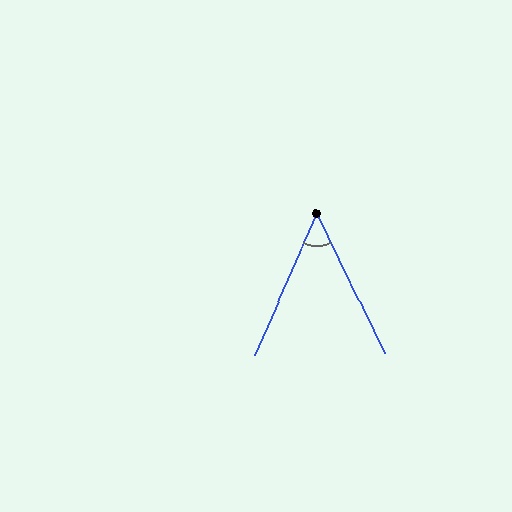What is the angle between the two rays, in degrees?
Approximately 50 degrees.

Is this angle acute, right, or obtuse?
It is acute.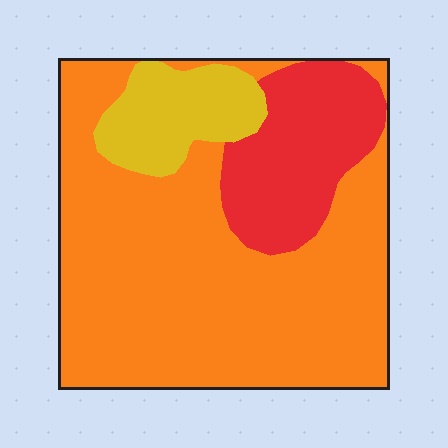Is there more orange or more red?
Orange.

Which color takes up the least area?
Yellow, at roughly 10%.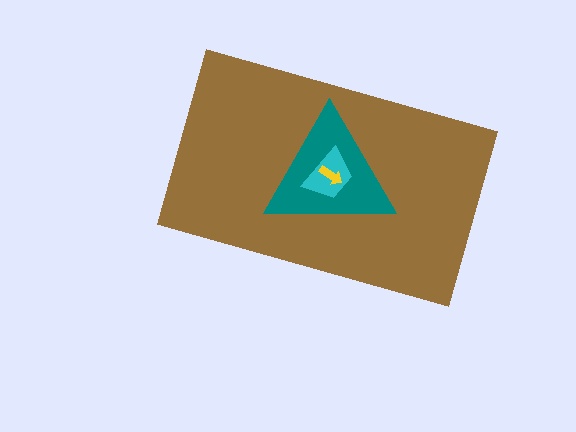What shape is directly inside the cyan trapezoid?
The yellow arrow.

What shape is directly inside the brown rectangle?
The teal triangle.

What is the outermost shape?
The brown rectangle.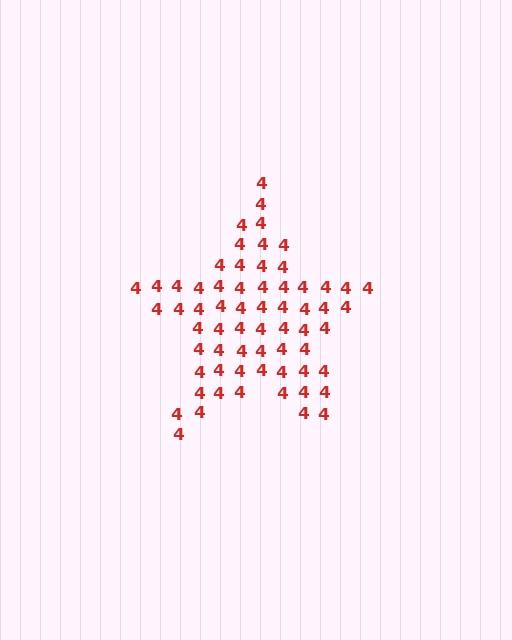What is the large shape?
The large shape is a star.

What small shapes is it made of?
It is made of small digit 4's.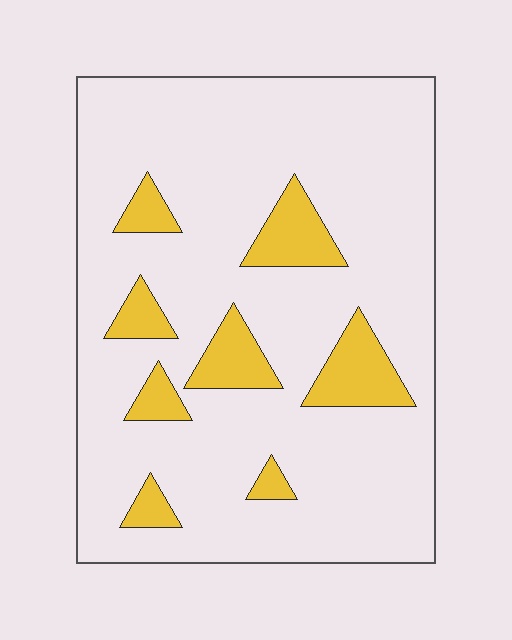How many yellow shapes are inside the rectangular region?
8.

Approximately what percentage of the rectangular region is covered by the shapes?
Approximately 15%.